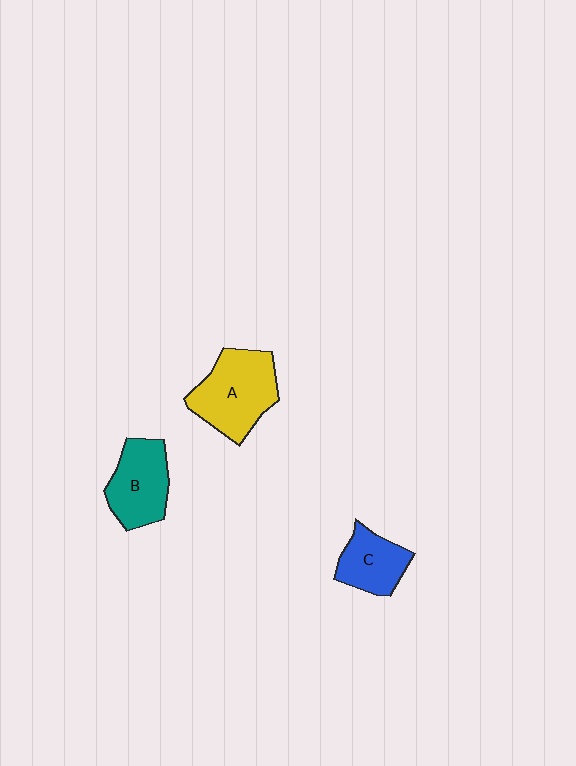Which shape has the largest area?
Shape A (yellow).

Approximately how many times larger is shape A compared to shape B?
Approximately 1.3 times.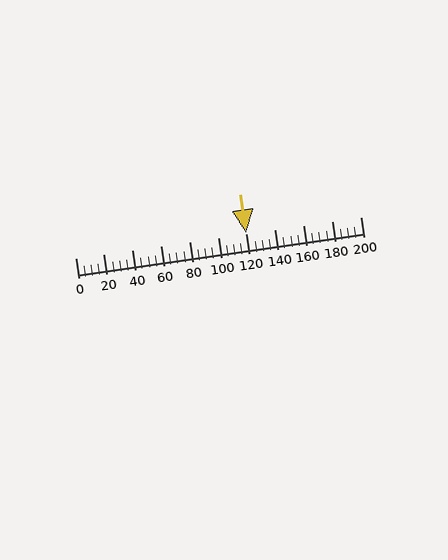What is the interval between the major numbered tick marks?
The major tick marks are spaced 20 units apart.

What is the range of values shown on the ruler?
The ruler shows values from 0 to 200.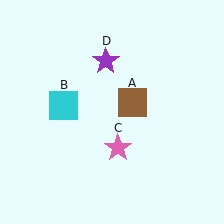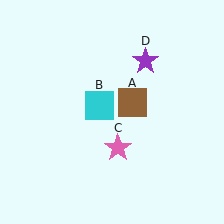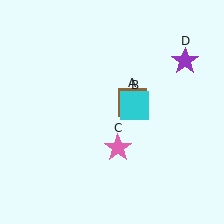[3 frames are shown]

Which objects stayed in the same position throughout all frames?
Brown square (object A) and pink star (object C) remained stationary.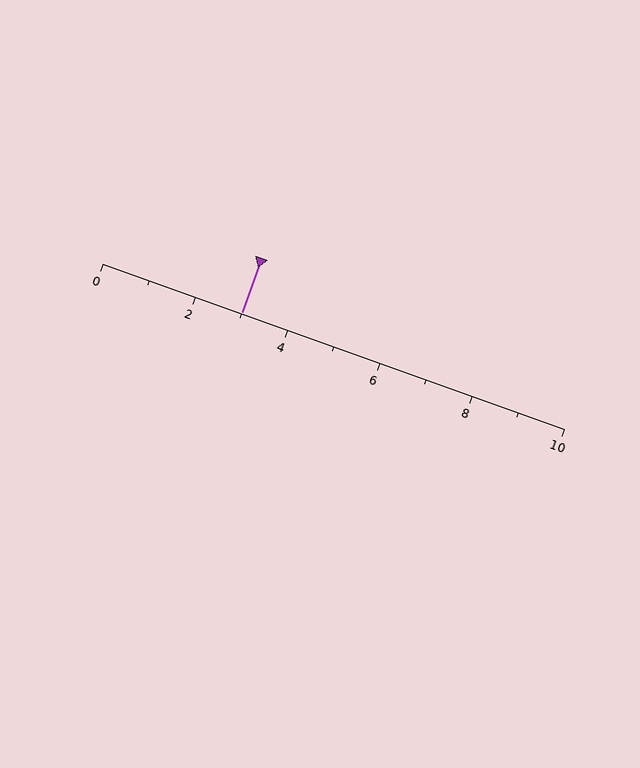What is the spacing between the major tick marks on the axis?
The major ticks are spaced 2 apart.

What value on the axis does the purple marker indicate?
The marker indicates approximately 3.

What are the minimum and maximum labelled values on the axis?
The axis runs from 0 to 10.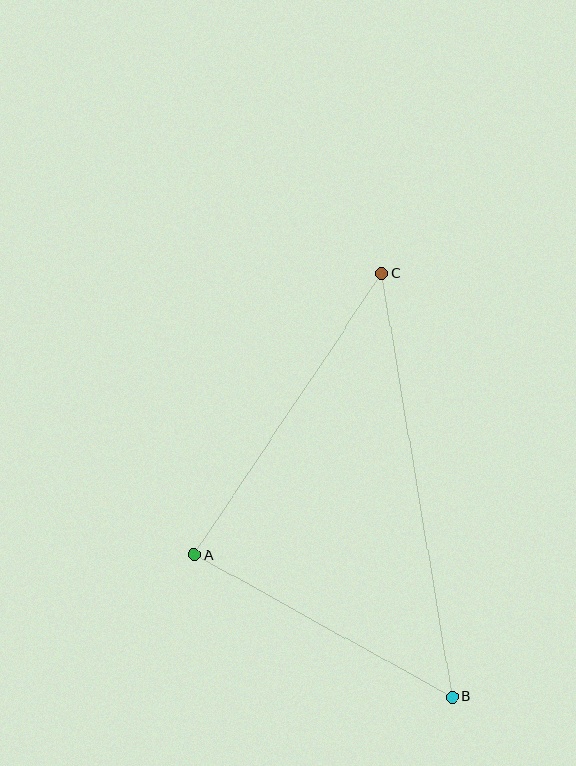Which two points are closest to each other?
Points A and B are closest to each other.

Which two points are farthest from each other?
Points B and C are farthest from each other.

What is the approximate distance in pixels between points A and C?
The distance between A and C is approximately 338 pixels.